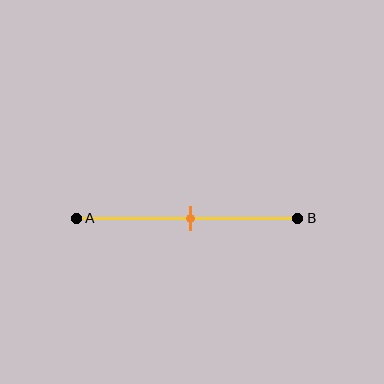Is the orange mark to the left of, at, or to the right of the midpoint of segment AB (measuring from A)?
The orange mark is approximately at the midpoint of segment AB.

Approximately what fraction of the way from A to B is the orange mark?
The orange mark is approximately 50% of the way from A to B.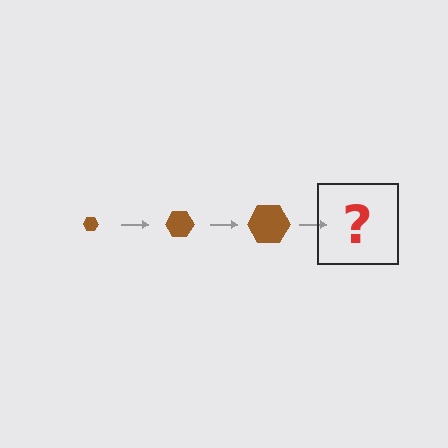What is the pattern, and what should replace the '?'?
The pattern is that the hexagon gets progressively larger each step. The '?' should be a brown hexagon, larger than the previous one.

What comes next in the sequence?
The next element should be a brown hexagon, larger than the previous one.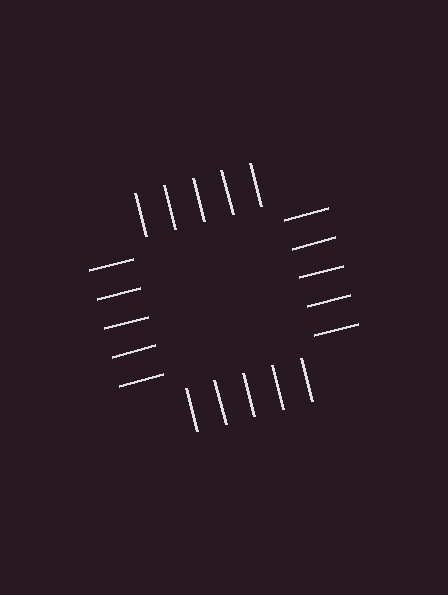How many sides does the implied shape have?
4 sides — the line-ends trace a square.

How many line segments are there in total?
20 — 5 along each of the 4 edges.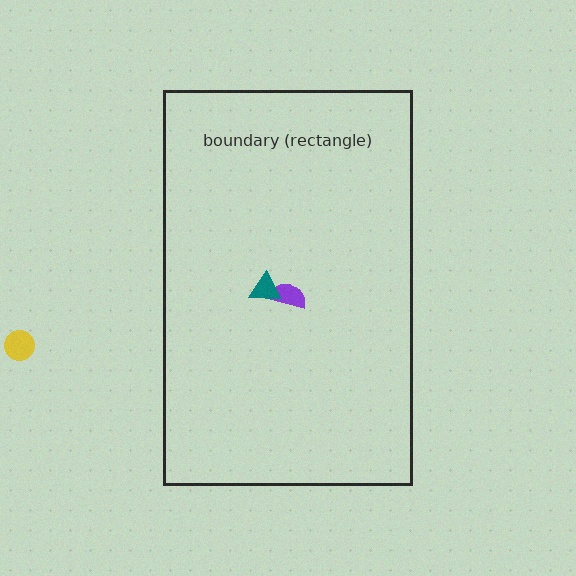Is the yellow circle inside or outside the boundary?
Outside.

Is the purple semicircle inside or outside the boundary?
Inside.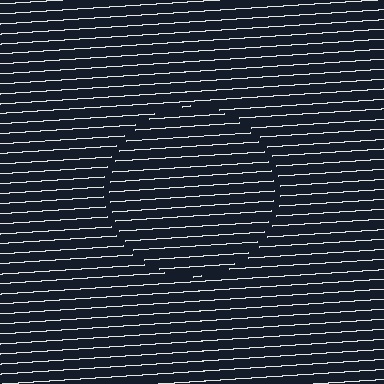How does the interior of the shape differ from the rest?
The interior of the shape contains the same grating, shifted by half a period — the contour is defined by the phase discontinuity where line-ends from the inner and outer gratings abut.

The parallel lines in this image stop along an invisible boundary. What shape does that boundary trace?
An illusory circle. The interior of the shape contains the same grating, shifted by half a period — the contour is defined by the phase discontinuity where line-ends from the inner and outer gratings abut.